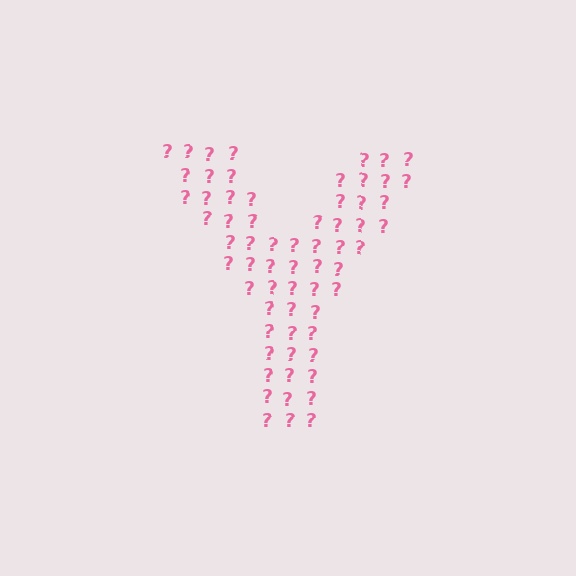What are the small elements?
The small elements are question marks.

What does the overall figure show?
The overall figure shows the letter Y.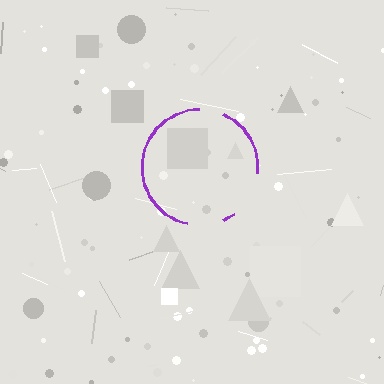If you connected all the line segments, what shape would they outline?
They would outline a circle.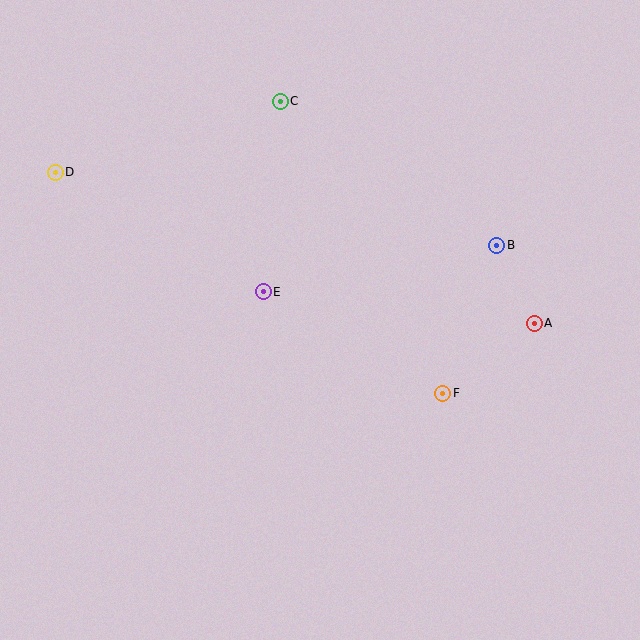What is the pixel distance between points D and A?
The distance between D and A is 502 pixels.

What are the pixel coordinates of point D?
Point D is at (55, 172).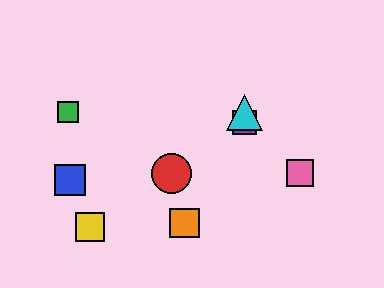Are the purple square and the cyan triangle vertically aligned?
Yes, both are at x≈245.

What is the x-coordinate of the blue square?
The blue square is at x≈70.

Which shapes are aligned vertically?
The purple square, the cyan triangle are aligned vertically.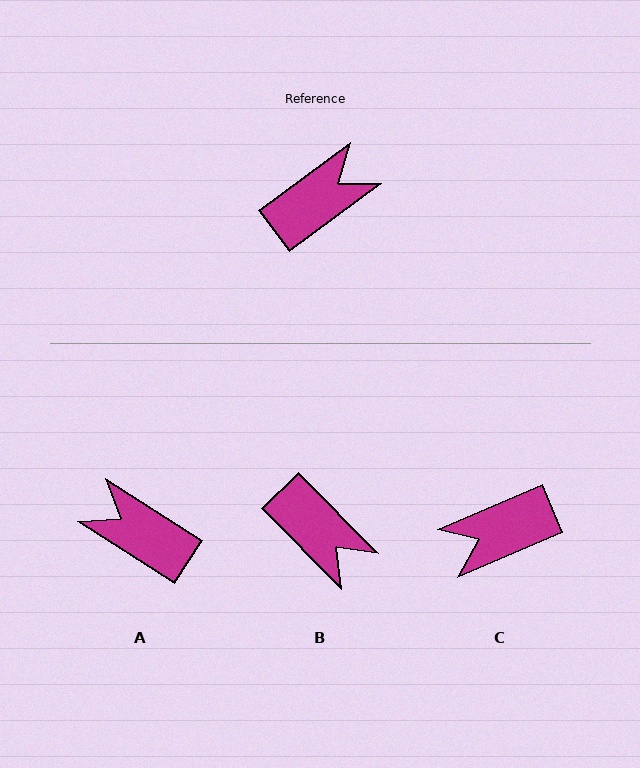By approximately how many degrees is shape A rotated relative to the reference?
Approximately 111 degrees counter-clockwise.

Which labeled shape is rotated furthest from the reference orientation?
C, about 167 degrees away.